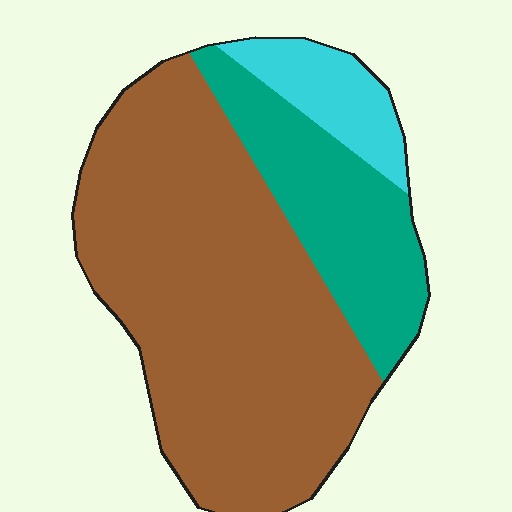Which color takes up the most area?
Brown, at roughly 65%.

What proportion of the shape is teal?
Teal takes up between a sixth and a third of the shape.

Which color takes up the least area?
Cyan, at roughly 10%.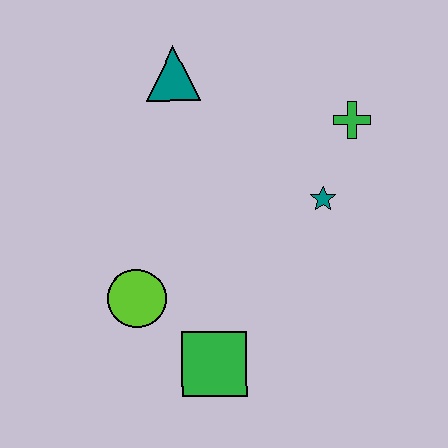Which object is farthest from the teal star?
The lime circle is farthest from the teal star.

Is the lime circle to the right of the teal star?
No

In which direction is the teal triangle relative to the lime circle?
The teal triangle is above the lime circle.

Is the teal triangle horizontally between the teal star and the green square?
No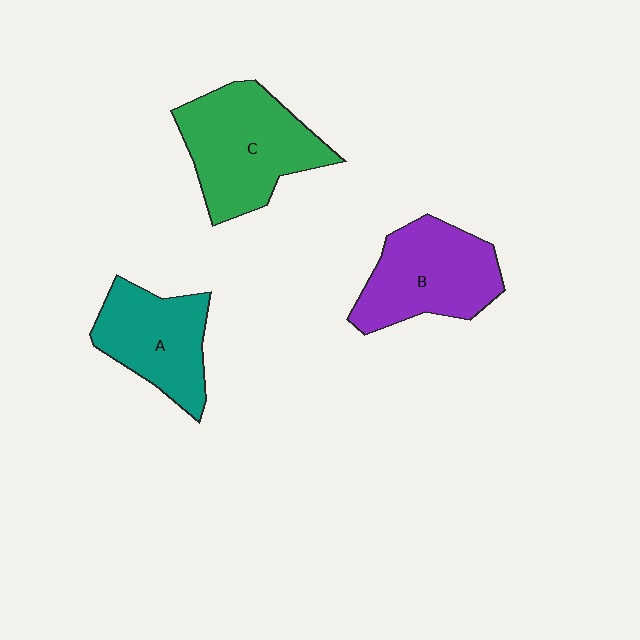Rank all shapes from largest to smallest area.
From largest to smallest: C (green), B (purple), A (teal).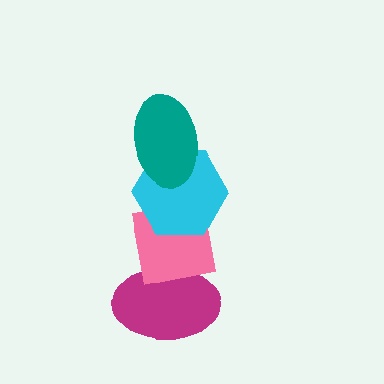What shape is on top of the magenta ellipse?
The pink square is on top of the magenta ellipse.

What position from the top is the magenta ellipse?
The magenta ellipse is 4th from the top.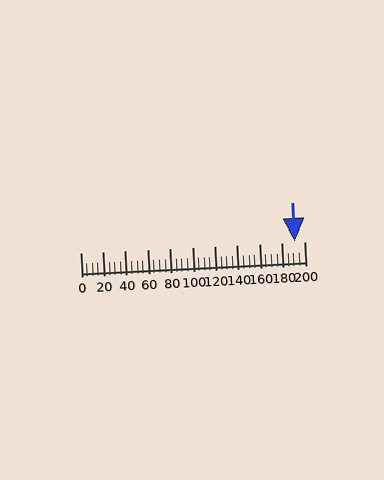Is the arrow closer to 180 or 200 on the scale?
The arrow is closer to 200.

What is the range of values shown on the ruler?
The ruler shows values from 0 to 200.